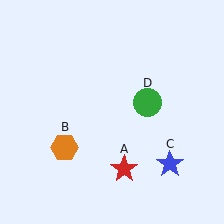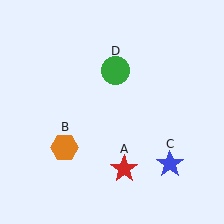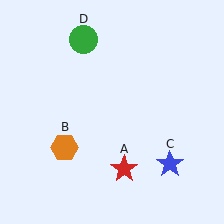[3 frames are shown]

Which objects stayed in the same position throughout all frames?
Red star (object A) and orange hexagon (object B) and blue star (object C) remained stationary.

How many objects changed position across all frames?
1 object changed position: green circle (object D).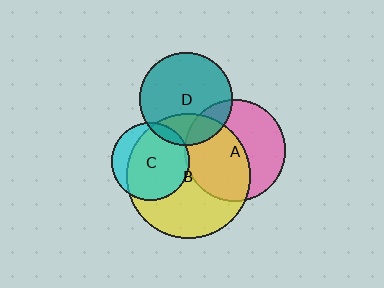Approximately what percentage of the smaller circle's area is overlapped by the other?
Approximately 5%.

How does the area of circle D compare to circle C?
Approximately 1.4 times.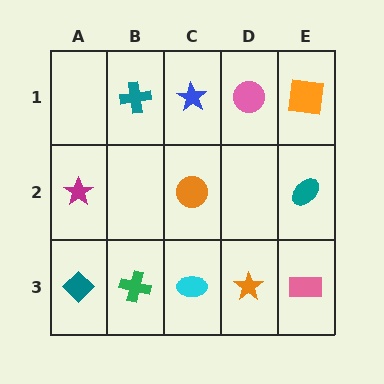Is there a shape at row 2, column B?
No, that cell is empty.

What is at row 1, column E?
An orange square.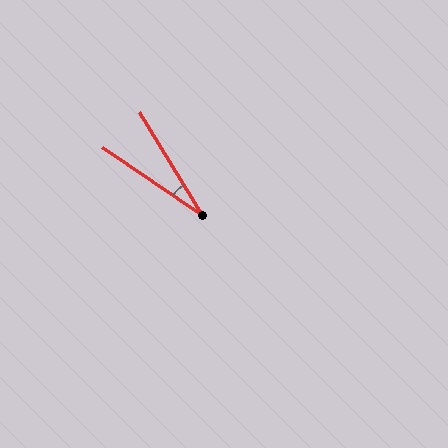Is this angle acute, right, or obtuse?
It is acute.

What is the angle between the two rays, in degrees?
Approximately 24 degrees.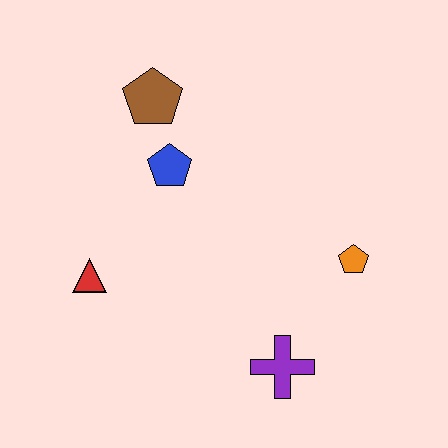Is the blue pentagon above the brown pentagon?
No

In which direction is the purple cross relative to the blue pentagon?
The purple cross is below the blue pentagon.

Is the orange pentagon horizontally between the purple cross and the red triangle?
No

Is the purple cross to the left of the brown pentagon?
No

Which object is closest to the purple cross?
The orange pentagon is closest to the purple cross.